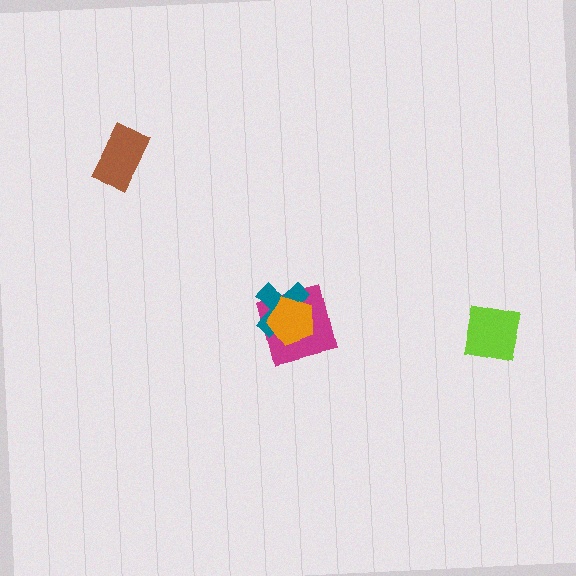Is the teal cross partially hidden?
Yes, it is partially covered by another shape.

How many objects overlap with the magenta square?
2 objects overlap with the magenta square.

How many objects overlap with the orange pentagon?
2 objects overlap with the orange pentagon.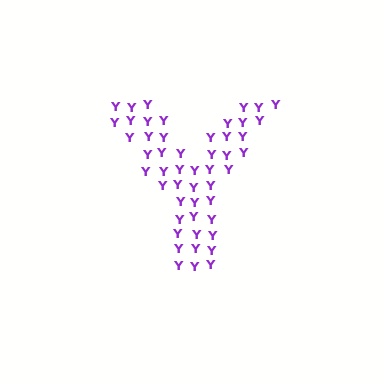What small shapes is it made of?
It is made of small letter Y's.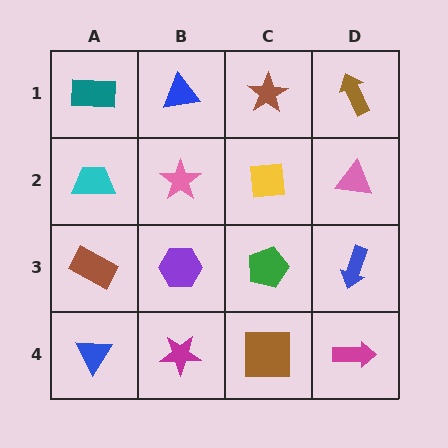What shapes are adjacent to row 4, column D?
A blue arrow (row 3, column D), a brown square (row 4, column C).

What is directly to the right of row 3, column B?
A green pentagon.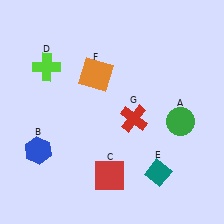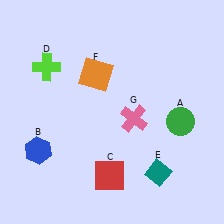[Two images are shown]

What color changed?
The cross (G) changed from red in Image 1 to pink in Image 2.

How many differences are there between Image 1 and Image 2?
There is 1 difference between the two images.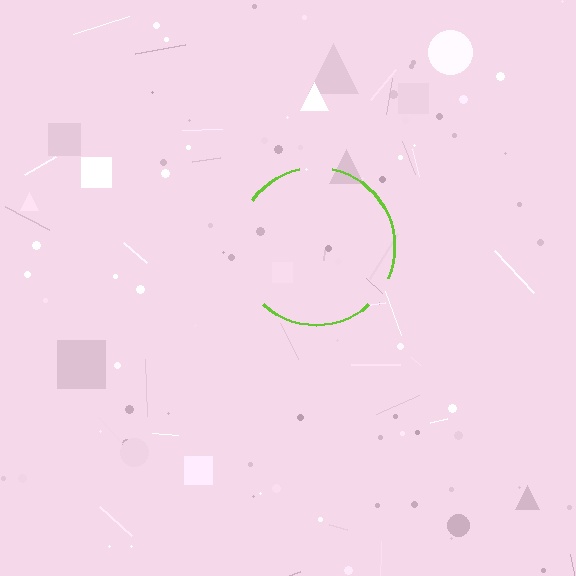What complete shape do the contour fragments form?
The contour fragments form a circle.